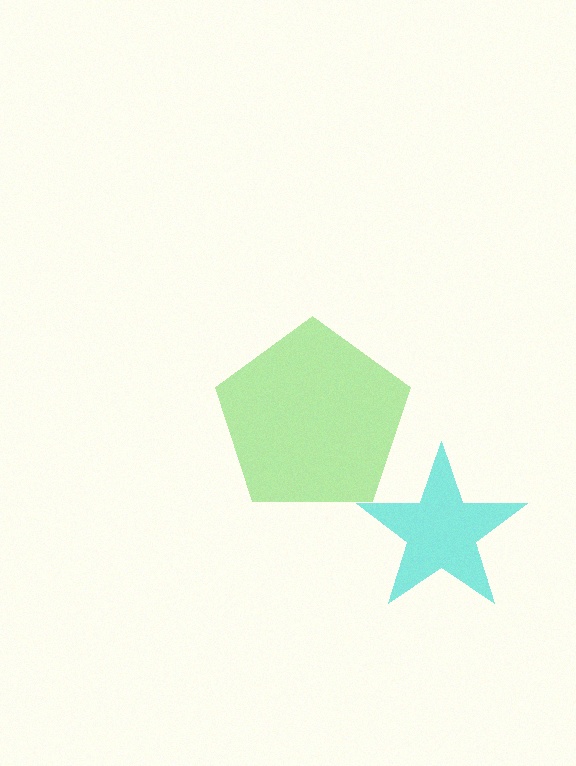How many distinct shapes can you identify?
There are 2 distinct shapes: a lime pentagon, a cyan star.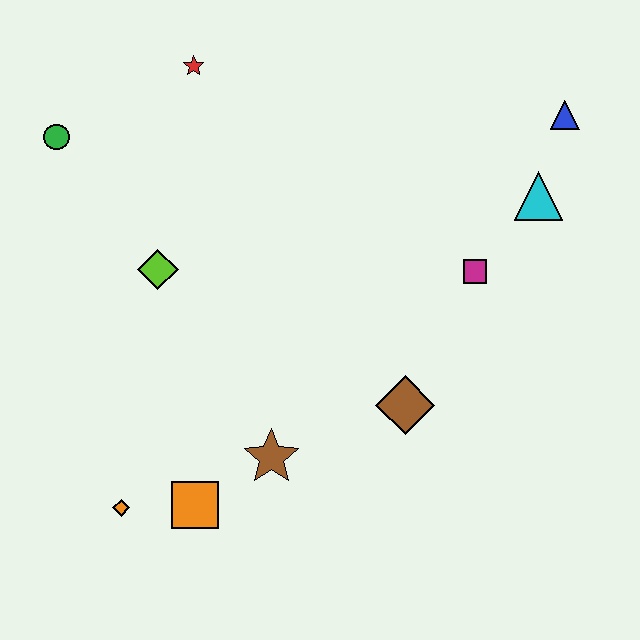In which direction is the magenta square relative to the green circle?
The magenta square is to the right of the green circle.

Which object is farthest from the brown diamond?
The green circle is farthest from the brown diamond.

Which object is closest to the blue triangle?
The cyan triangle is closest to the blue triangle.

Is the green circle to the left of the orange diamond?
Yes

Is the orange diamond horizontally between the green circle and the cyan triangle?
Yes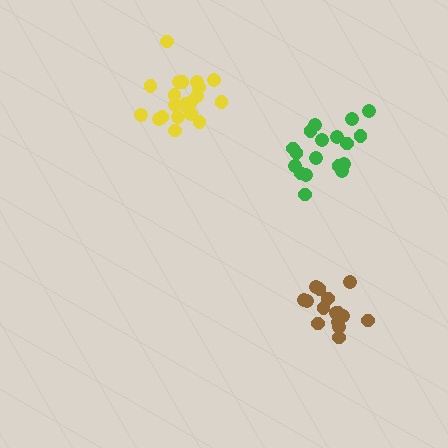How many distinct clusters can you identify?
There are 3 distinct clusters.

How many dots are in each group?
Group 1: 18 dots, Group 2: 15 dots, Group 3: 21 dots (54 total).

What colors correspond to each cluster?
The clusters are colored: green, brown, yellow.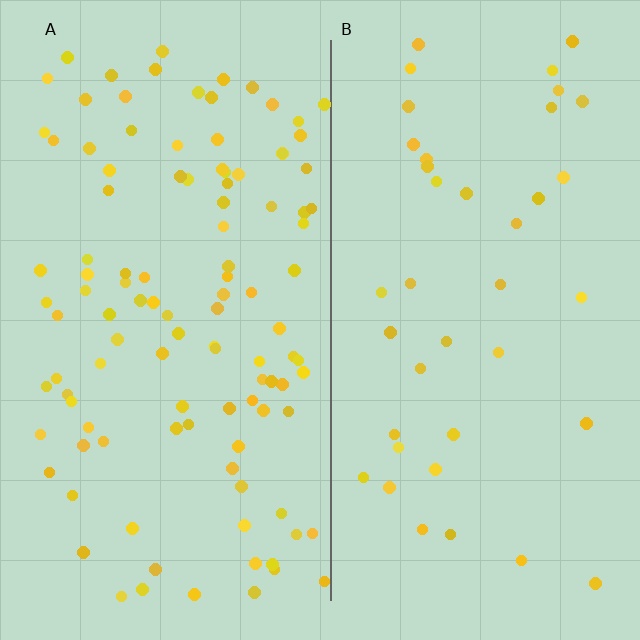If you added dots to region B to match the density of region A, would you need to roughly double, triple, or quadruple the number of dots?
Approximately triple.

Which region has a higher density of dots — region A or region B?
A (the left).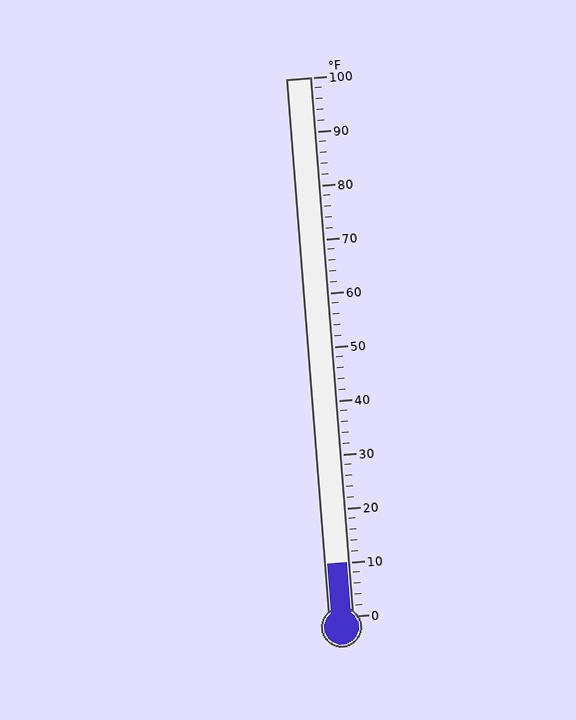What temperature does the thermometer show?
The thermometer shows approximately 10°F.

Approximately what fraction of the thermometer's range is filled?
The thermometer is filled to approximately 10% of its range.